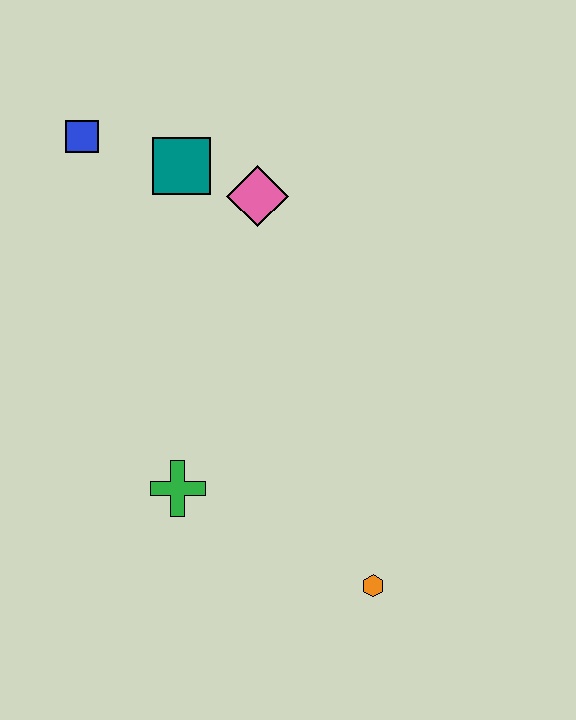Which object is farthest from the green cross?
The blue square is farthest from the green cross.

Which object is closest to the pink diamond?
The teal square is closest to the pink diamond.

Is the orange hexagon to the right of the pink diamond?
Yes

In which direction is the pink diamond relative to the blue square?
The pink diamond is to the right of the blue square.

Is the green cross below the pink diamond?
Yes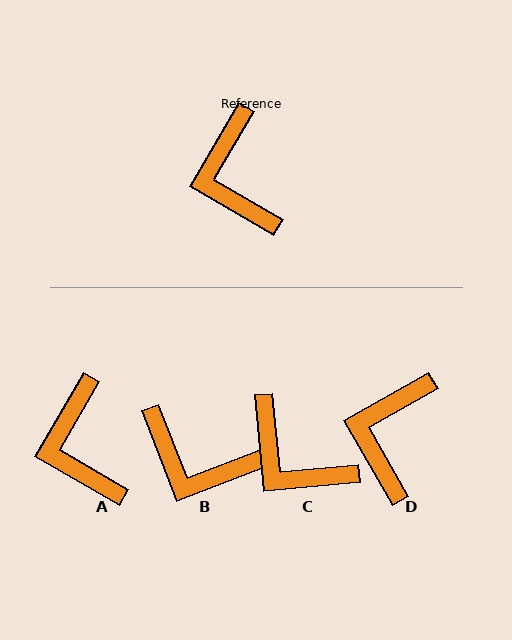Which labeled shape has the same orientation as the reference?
A.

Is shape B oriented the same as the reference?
No, it is off by about 51 degrees.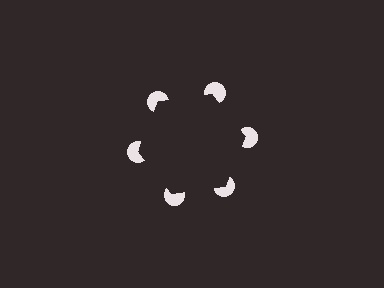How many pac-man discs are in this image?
There are 6 — one at each vertex of the illusory hexagon.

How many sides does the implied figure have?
6 sides.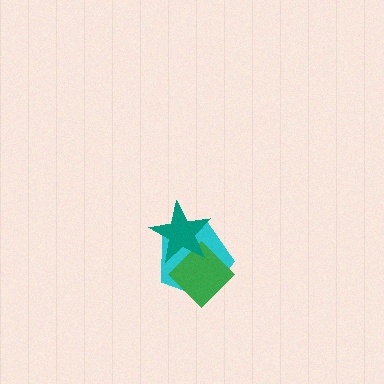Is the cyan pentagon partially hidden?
Yes, it is partially covered by another shape.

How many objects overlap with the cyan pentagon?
2 objects overlap with the cyan pentagon.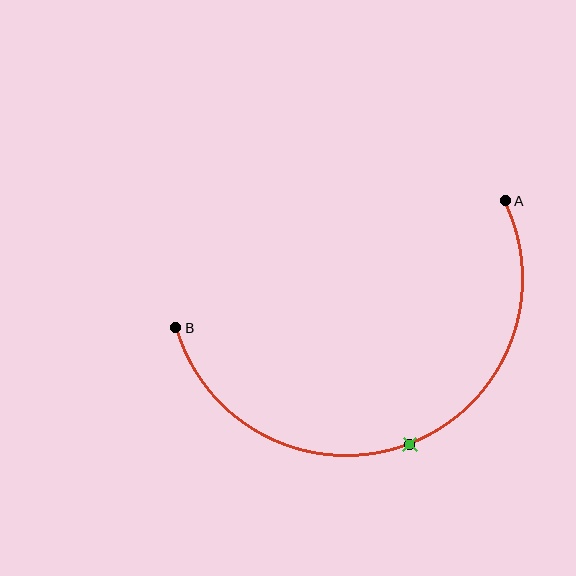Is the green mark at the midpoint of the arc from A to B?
Yes. The green mark lies on the arc at equal arc-length from both A and B — it is the arc midpoint.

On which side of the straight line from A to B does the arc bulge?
The arc bulges below the straight line connecting A and B.